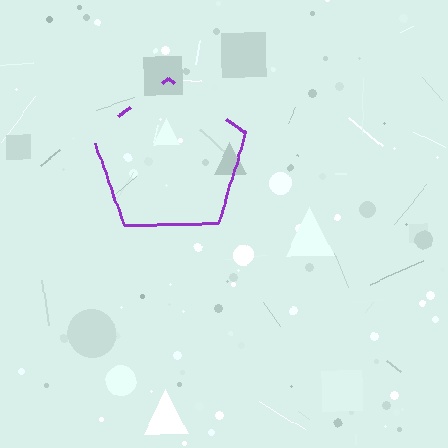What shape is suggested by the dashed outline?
The dashed outline suggests a pentagon.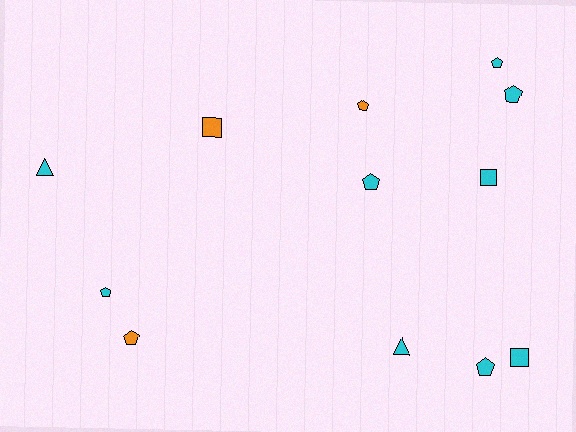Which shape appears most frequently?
Pentagon, with 7 objects.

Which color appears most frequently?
Cyan, with 9 objects.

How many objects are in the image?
There are 12 objects.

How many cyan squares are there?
There are 2 cyan squares.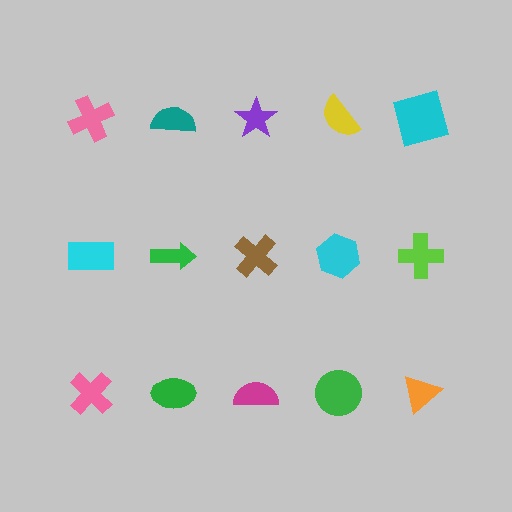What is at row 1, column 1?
A pink cross.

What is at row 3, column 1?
A pink cross.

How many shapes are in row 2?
5 shapes.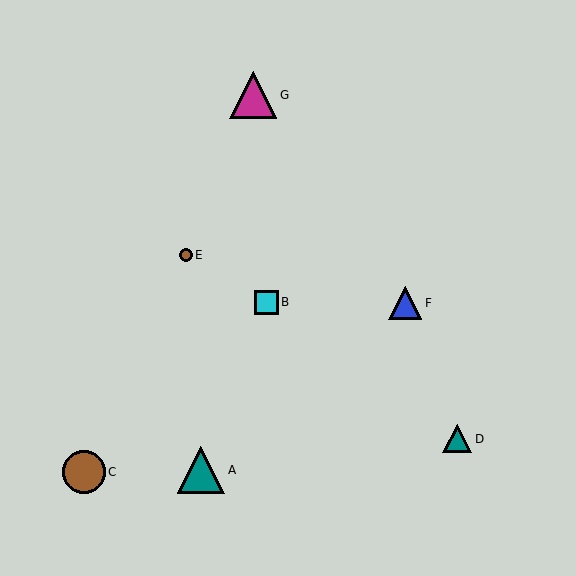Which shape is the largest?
The teal triangle (labeled A) is the largest.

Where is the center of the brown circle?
The center of the brown circle is at (84, 472).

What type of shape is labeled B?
Shape B is a cyan square.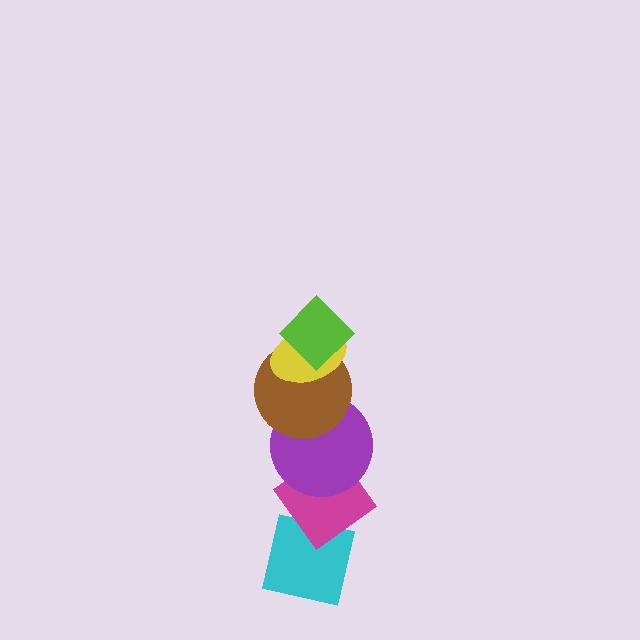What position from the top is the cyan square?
The cyan square is 6th from the top.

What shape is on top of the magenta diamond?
The purple circle is on top of the magenta diamond.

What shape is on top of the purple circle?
The brown circle is on top of the purple circle.